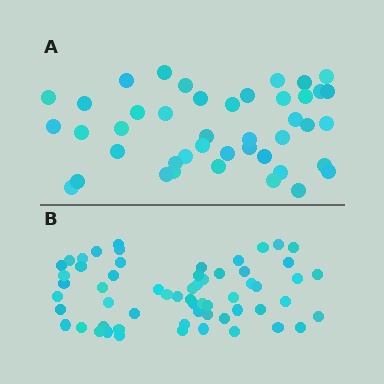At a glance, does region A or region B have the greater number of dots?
Region B (the bottom region) has more dots.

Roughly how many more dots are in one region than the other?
Region B has approximately 15 more dots than region A.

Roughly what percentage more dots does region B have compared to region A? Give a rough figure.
About 40% more.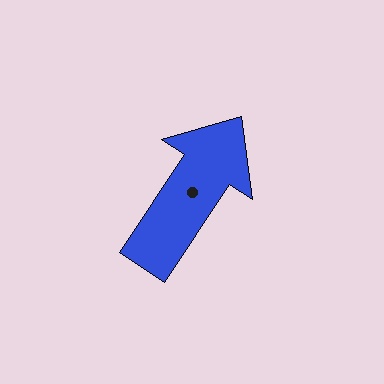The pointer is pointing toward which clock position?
Roughly 1 o'clock.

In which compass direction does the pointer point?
Northeast.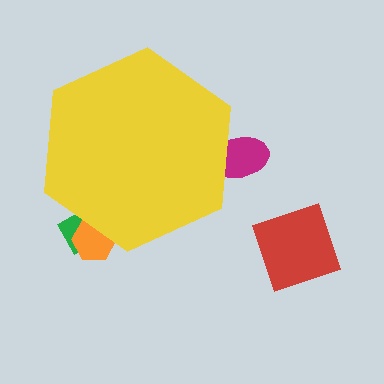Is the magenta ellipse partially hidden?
Yes, the magenta ellipse is partially hidden behind the yellow hexagon.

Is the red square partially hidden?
No, the red square is fully visible.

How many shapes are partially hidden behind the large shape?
3 shapes are partially hidden.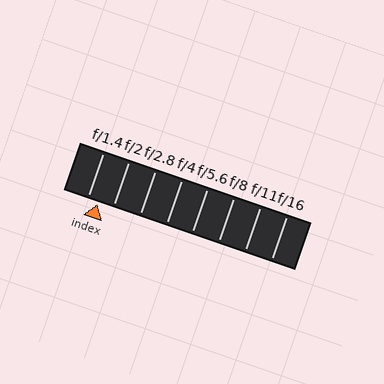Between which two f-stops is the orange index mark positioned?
The index mark is between f/1.4 and f/2.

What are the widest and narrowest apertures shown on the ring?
The widest aperture shown is f/1.4 and the narrowest is f/16.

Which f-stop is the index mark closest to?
The index mark is closest to f/1.4.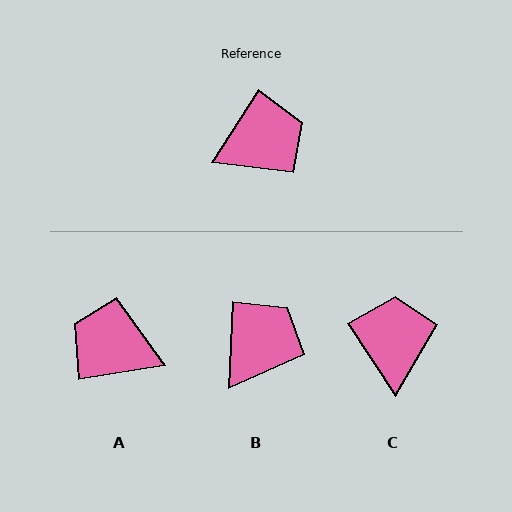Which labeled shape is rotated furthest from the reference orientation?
A, about 132 degrees away.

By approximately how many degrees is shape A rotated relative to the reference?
Approximately 132 degrees counter-clockwise.